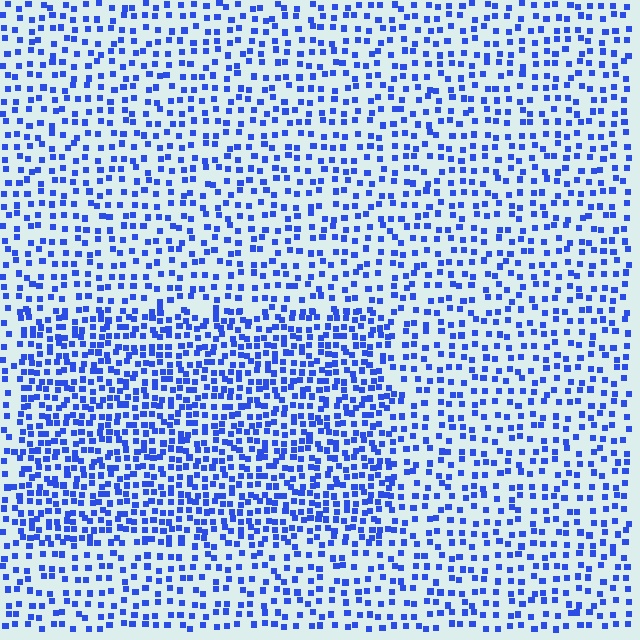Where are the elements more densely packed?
The elements are more densely packed inside the rectangle boundary.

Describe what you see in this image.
The image contains small blue elements arranged at two different densities. A rectangle-shaped region is visible where the elements are more densely packed than the surrounding area.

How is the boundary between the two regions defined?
The boundary is defined by a change in element density (approximately 1.8x ratio). All elements are the same color, size, and shape.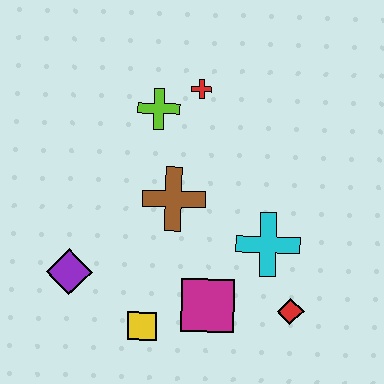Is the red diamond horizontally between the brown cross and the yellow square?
No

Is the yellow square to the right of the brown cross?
No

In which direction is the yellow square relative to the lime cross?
The yellow square is below the lime cross.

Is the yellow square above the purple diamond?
No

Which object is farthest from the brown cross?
The red diamond is farthest from the brown cross.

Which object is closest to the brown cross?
The lime cross is closest to the brown cross.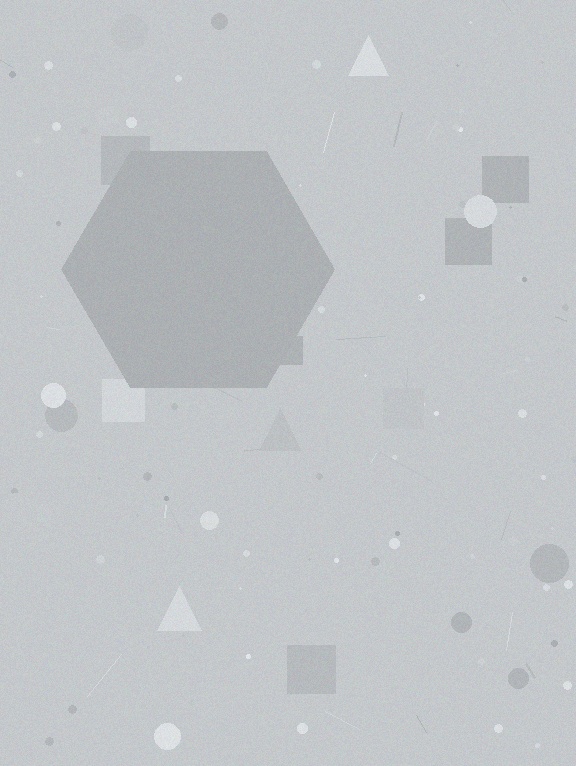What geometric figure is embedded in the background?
A hexagon is embedded in the background.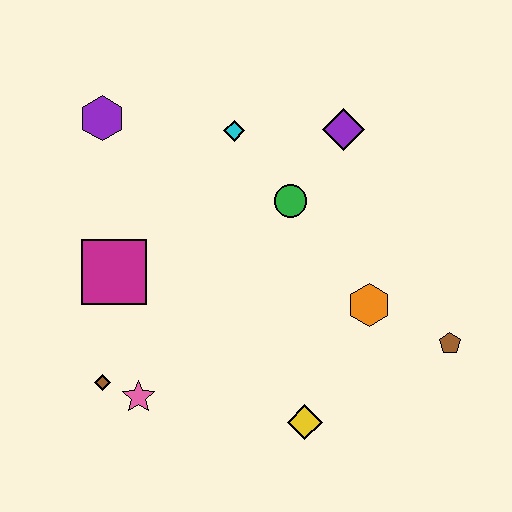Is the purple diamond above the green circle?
Yes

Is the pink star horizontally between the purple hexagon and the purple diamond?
Yes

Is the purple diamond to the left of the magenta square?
No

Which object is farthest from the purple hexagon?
The brown pentagon is farthest from the purple hexagon.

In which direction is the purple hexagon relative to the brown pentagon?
The purple hexagon is to the left of the brown pentagon.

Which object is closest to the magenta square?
The brown diamond is closest to the magenta square.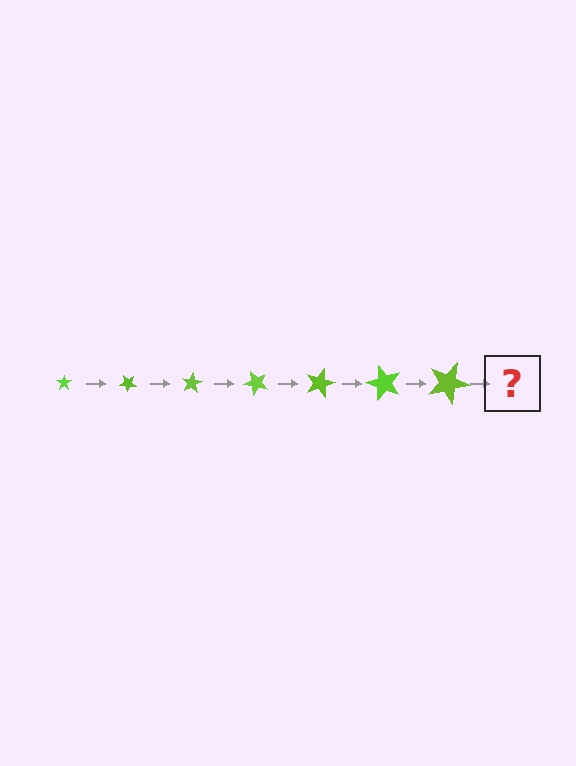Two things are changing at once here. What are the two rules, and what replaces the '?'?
The two rules are that the star grows larger each step and it rotates 40 degrees each step. The '?' should be a star, larger than the previous one and rotated 280 degrees from the start.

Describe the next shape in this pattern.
It should be a star, larger than the previous one and rotated 280 degrees from the start.